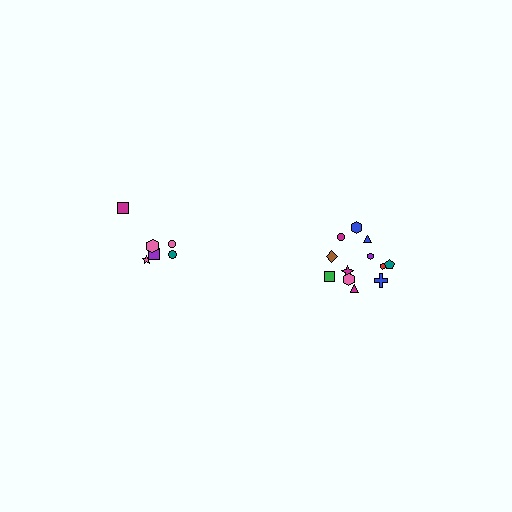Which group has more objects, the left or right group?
The right group.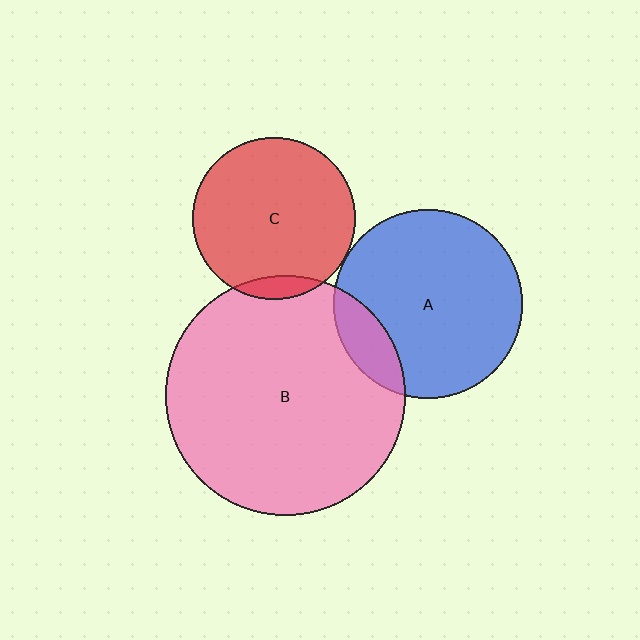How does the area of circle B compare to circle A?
Approximately 1.6 times.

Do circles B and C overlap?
Yes.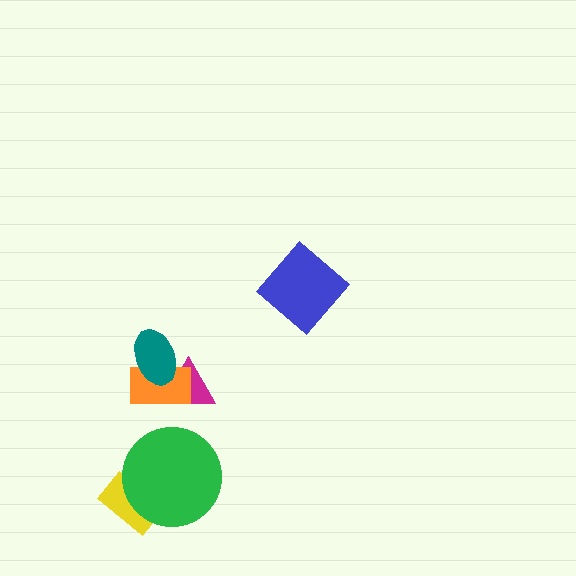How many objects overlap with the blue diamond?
0 objects overlap with the blue diamond.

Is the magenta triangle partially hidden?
Yes, it is partially covered by another shape.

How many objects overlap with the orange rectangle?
2 objects overlap with the orange rectangle.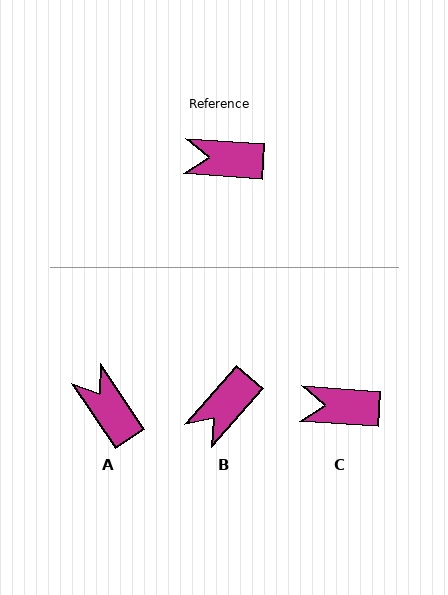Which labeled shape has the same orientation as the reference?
C.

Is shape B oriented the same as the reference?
No, it is off by about 53 degrees.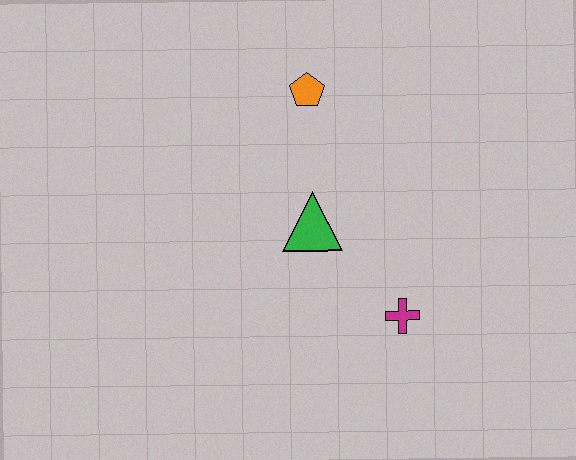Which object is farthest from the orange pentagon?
The magenta cross is farthest from the orange pentagon.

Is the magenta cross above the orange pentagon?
No